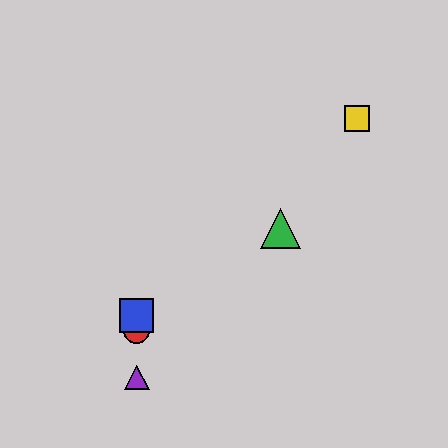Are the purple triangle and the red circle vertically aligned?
Yes, both are at x≈137.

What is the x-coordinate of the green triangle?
The green triangle is at x≈280.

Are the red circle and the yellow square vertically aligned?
No, the red circle is at x≈137 and the yellow square is at x≈357.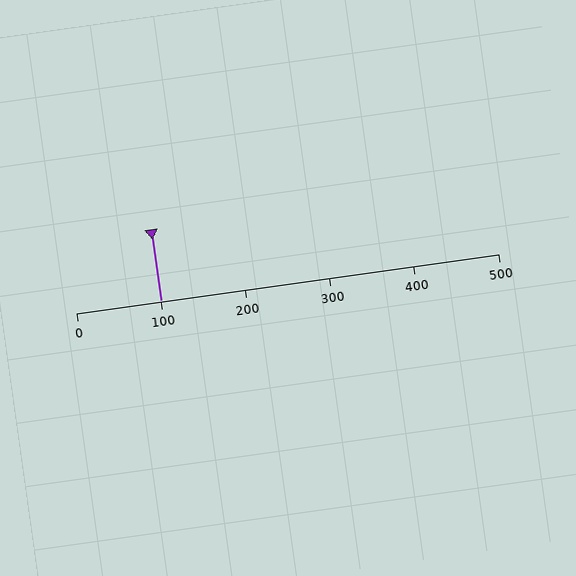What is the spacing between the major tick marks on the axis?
The major ticks are spaced 100 apart.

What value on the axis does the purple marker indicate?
The marker indicates approximately 100.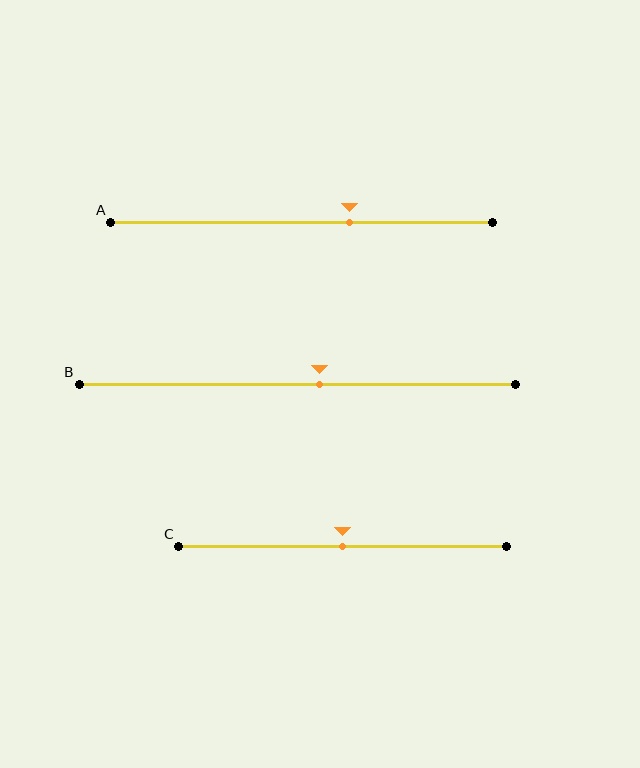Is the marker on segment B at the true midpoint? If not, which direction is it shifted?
No, the marker on segment B is shifted to the right by about 5% of the segment length.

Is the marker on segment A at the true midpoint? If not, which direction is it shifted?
No, the marker on segment A is shifted to the right by about 12% of the segment length.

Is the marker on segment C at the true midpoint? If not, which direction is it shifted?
Yes, the marker on segment C is at the true midpoint.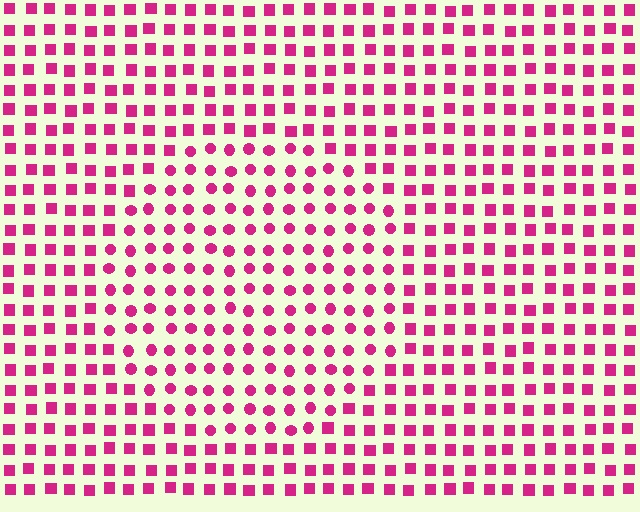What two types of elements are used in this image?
The image uses circles inside the circle region and squares outside it.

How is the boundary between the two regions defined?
The boundary is defined by a change in element shape: circles inside vs. squares outside. All elements share the same color and spacing.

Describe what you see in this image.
The image is filled with small magenta elements arranged in a uniform grid. A circle-shaped region contains circles, while the surrounding area contains squares. The boundary is defined purely by the change in element shape.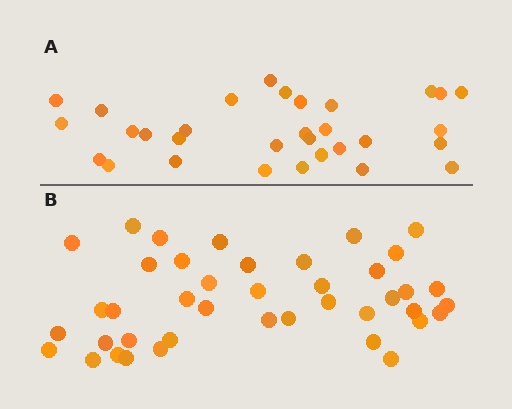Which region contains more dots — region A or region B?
Region B (the bottom region) has more dots.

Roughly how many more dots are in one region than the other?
Region B has roughly 10 or so more dots than region A.